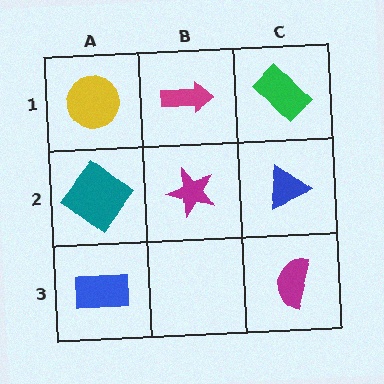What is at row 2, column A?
A teal diamond.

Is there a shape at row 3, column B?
No, that cell is empty.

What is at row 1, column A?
A yellow circle.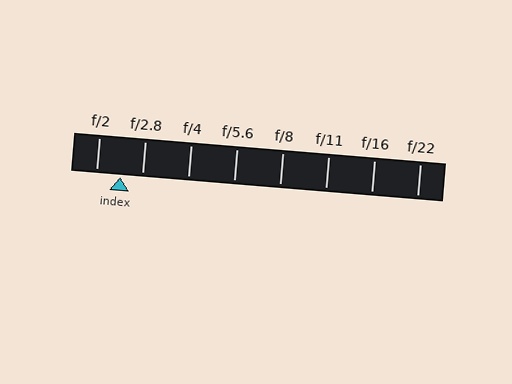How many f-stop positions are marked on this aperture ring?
There are 8 f-stop positions marked.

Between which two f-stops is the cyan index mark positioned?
The index mark is between f/2 and f/2.8.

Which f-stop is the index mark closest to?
The index mark is closest to f/2.8.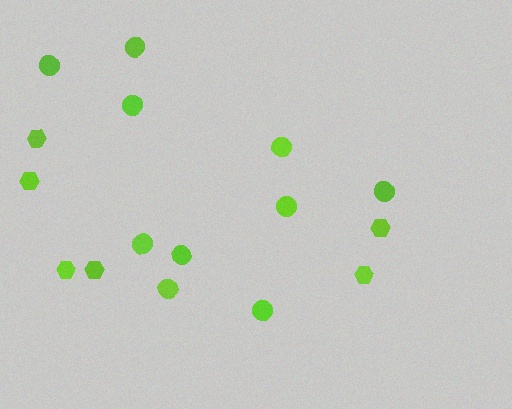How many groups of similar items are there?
There are 2 groups: one group of hexagons (6) and one group of circles (10).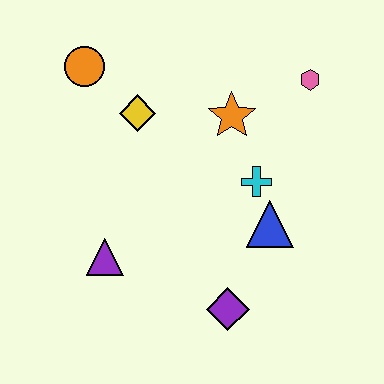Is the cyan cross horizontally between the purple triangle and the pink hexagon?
Yes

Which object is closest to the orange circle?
The yellow diamond is closest to the orange circle.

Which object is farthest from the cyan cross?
The orange circle is farthest from the cyan cross.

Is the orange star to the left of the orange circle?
No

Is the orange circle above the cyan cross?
Yes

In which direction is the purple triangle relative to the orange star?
The purple triangle is below the orange star.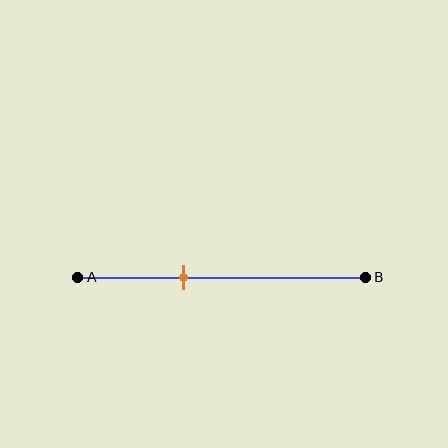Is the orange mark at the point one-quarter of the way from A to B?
No, the mark is at about 35% from A, not at the 25% one-quarter point.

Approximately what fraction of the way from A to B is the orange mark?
The orange mark is approximately 35% of the way from A to B.